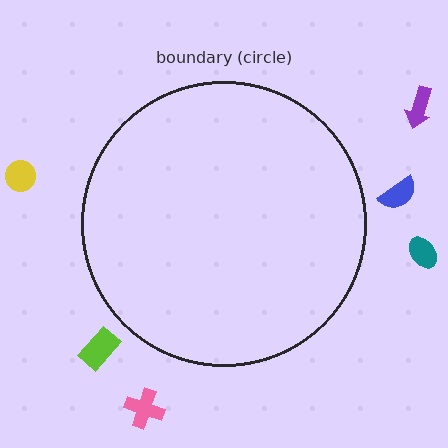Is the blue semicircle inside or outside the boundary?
Outside.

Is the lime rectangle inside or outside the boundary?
Outside.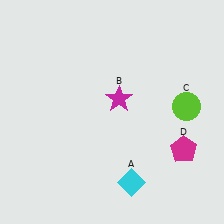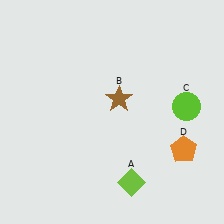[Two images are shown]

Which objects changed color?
A changed from cyan to lime. B changed from magenta to brown. D changed from magenta to orange.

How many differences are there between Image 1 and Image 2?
There are 3 differences between the two images.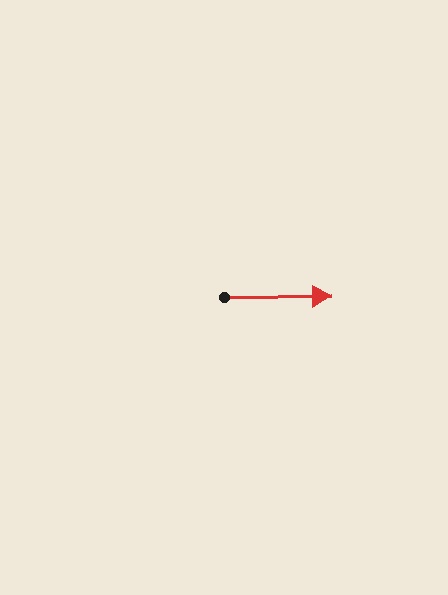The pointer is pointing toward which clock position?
Roughly 3 o'clock.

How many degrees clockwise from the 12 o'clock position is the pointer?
Approximately 89 degrees.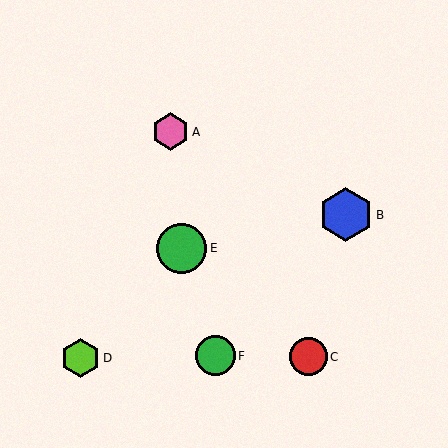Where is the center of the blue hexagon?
The center of the blue hexagon is at (346, 214).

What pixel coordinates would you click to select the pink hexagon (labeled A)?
Click at (170, 132) to select the pink hexagon A.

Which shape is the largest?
The blue hexagon (labeled B) is the largest.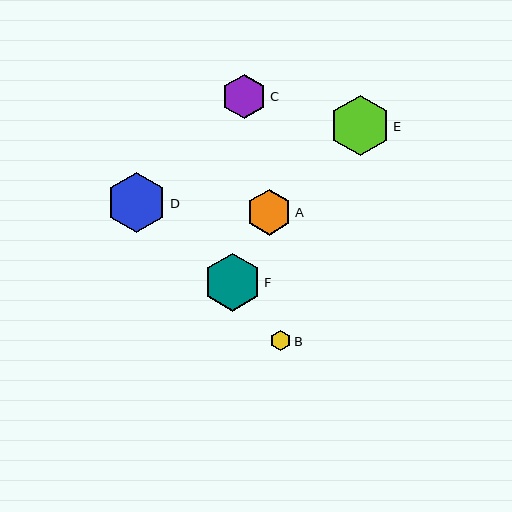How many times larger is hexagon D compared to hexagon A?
Hexagon D is approximately 1.3 times the size of hexagon A.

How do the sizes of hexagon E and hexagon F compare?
Hexagon E and hexagon F are approximately the same size.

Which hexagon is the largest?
Hexagon E is the largest with a size of approximately 60 pixels.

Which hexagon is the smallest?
Hexagon B is the smallest with a size of approximately 20 pixels.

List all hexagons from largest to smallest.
From largest to smallest: E, D, F, A, C, B.